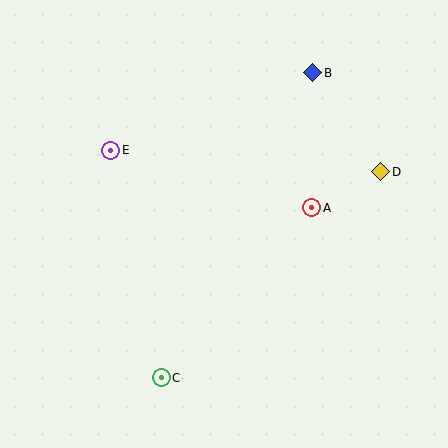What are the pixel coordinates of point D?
Point D is at (381, 172).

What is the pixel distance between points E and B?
The distance between E and B is 216 pixels.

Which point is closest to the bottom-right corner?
Point A is closest to the bottom-right corner.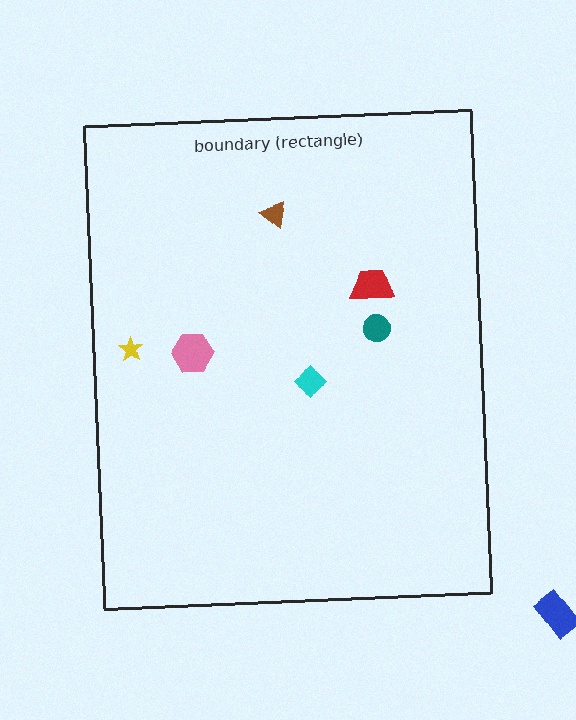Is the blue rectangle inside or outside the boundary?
Outside.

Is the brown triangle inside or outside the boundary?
Inside.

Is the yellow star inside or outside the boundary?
Inside.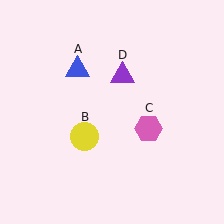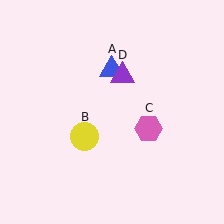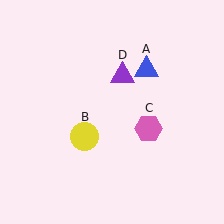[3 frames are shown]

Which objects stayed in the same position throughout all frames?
Yellow circle (object B) and pink hexagon (object C) and purple triangle (object D) remained stationary.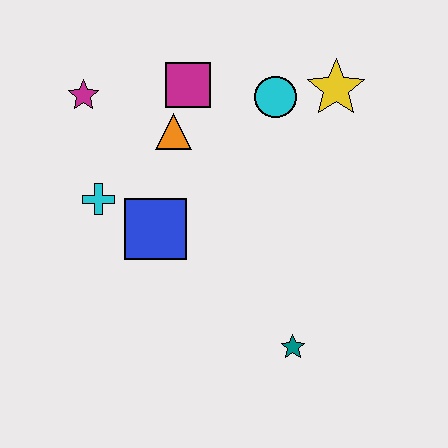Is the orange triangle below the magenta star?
Yes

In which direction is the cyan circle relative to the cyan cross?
The cyan circle is to the right of the cyan cross.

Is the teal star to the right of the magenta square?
Yes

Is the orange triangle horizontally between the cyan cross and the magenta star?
No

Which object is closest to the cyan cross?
The blue square is closest to the cyan cross.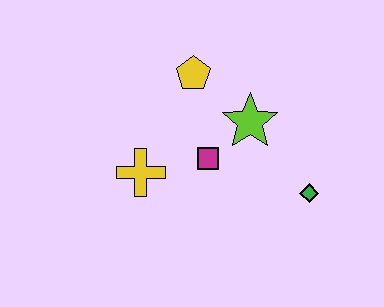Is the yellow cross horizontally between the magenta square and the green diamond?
No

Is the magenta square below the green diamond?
No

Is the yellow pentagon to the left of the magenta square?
Yes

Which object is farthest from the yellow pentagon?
The green diamond is farthest from the yellow pentagon.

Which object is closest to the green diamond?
The lime star is closest to the green diamond.